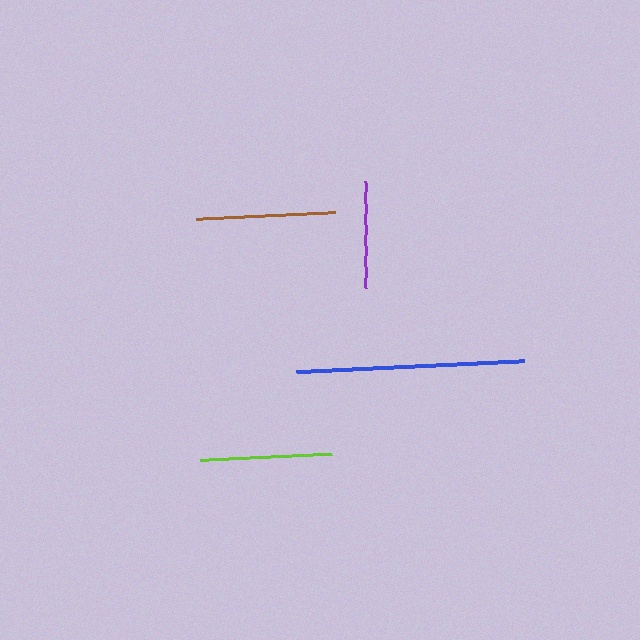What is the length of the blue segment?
The blue segment is approximately 229 pixels long.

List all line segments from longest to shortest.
From longest to shortest: blue, brown, lime, purple.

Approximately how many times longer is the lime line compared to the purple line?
The lime line is approximately 1.2 times the length of the purple line.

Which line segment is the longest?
The blue line is the longest at approximately 229 pixels.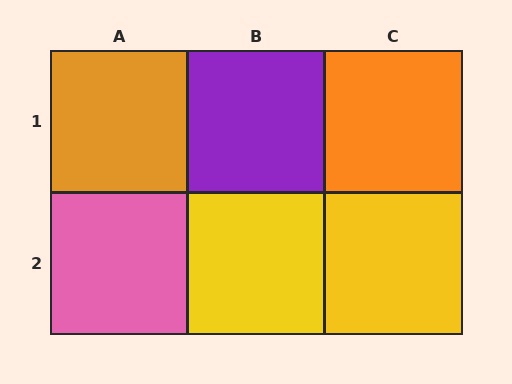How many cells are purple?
1 cell is purple.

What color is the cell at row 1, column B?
Purple.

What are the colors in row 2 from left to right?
Pink, yellow, yellow.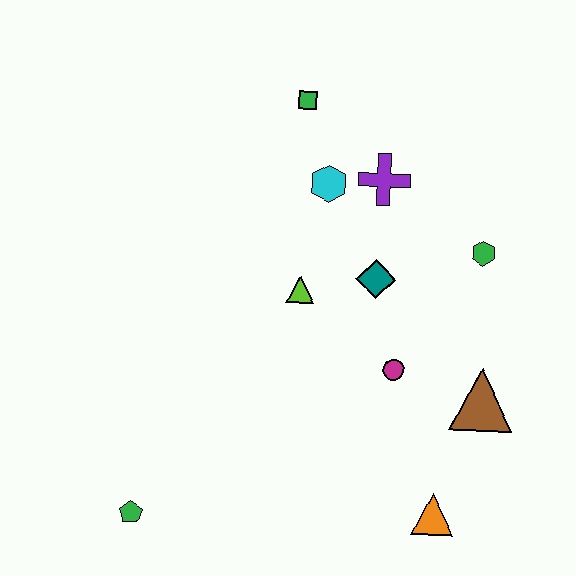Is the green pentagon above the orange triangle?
No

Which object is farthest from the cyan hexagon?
The green pentagon is farthest from the cyan hexagon.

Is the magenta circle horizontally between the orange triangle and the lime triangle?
Yes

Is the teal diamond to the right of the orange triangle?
No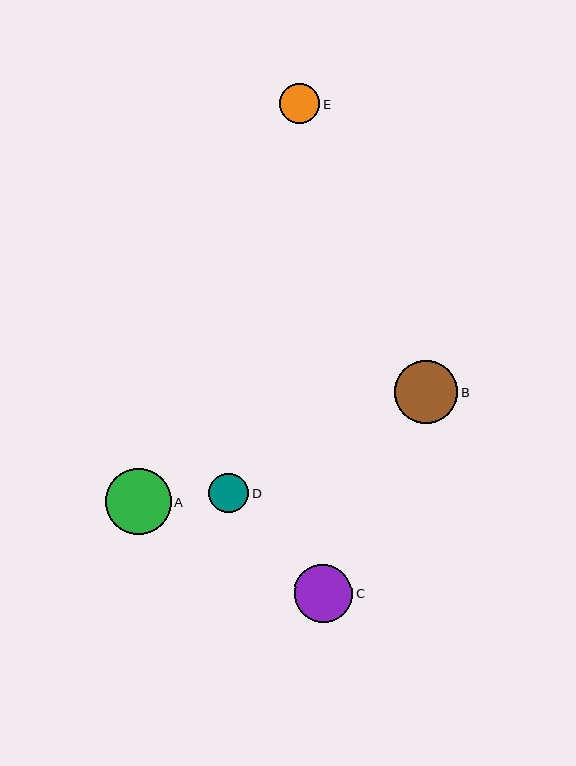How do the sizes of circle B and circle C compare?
Circle B and circle C are approximately the same size.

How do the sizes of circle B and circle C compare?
Circle B and circle C are approximately the same size.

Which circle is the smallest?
Circle D is the smallest with a size of approximately 40 pixels.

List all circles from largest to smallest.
From largest to smallest: A, B, C, E, D.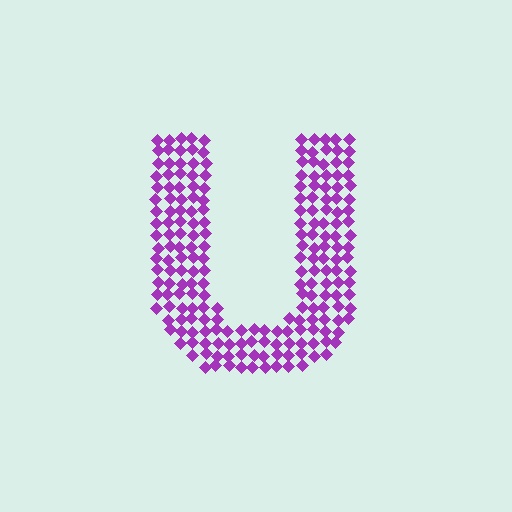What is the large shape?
The large shape is the letter U.